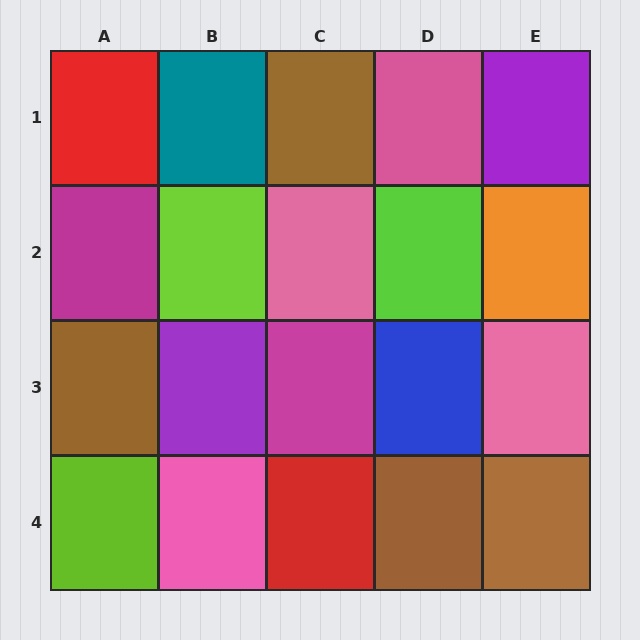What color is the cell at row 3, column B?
Purple.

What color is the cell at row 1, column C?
Brown.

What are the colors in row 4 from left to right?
Lime, pink, red, brown, brown.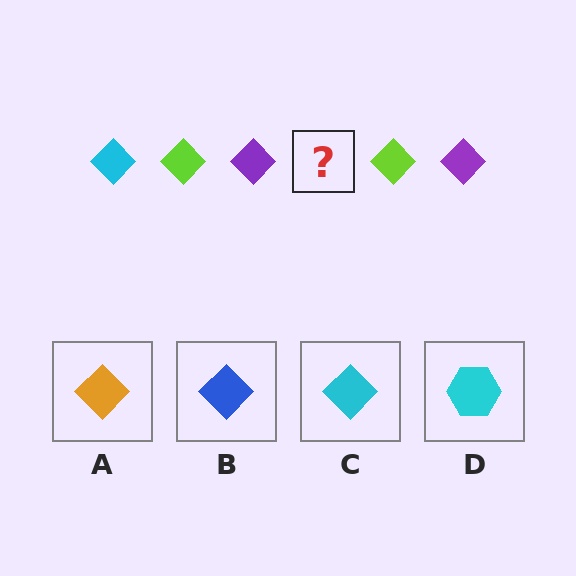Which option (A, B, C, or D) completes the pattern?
C.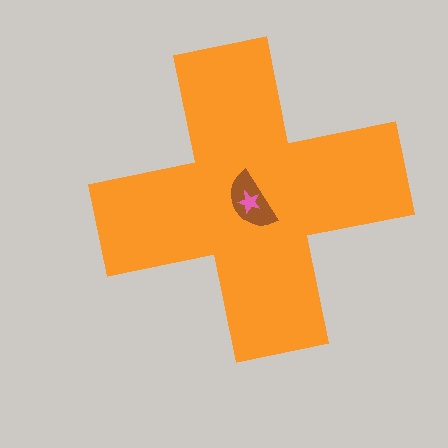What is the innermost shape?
The pink star.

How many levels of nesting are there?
3.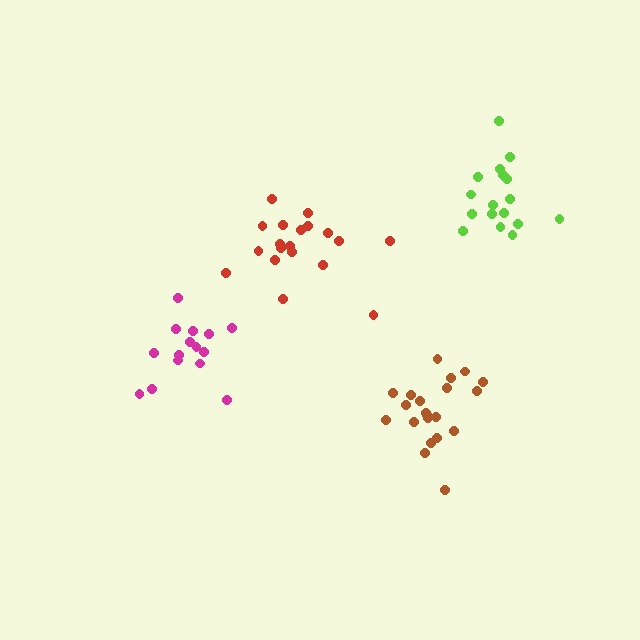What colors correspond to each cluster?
The clusters are colored: lime, brown, red, magenta.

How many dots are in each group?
Group 1: 17 dots, Group 2: 21 dots, Group 3: 19 dots, Group 4: 15 dots (72 total).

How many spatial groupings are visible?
There are 4 spatial groupings.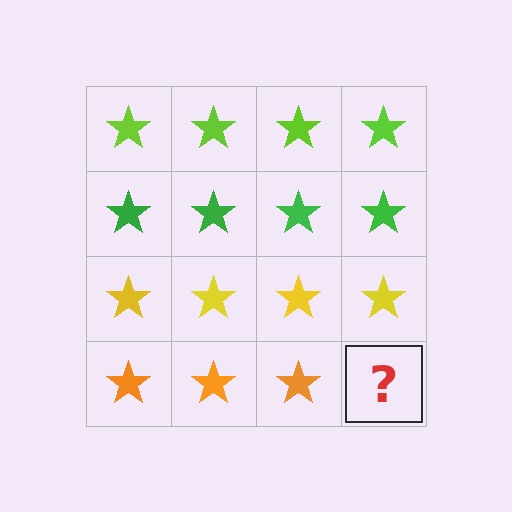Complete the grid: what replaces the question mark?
The question mark should be replaced with an orange star.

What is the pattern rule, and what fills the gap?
The rule is that each row has a consistent color. The gap should be filled with an orange star.